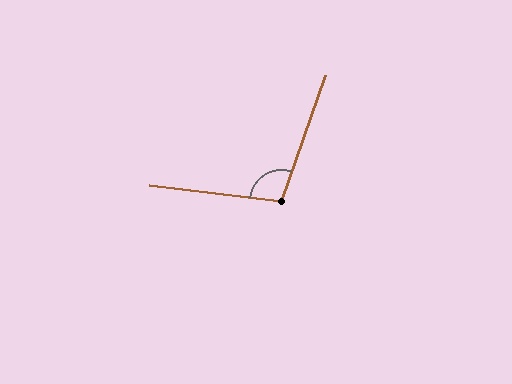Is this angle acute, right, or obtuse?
It is obtuse.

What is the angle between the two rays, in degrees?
Approximately 102 degrees.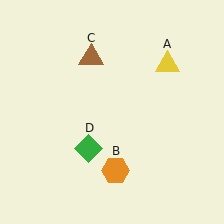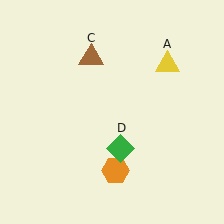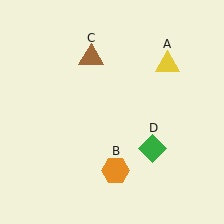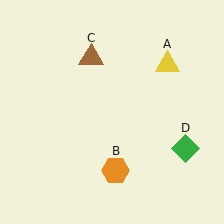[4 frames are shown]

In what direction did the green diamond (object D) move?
The green diamond (object D) moved right.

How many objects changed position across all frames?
1 object changed position: green diamond (object D).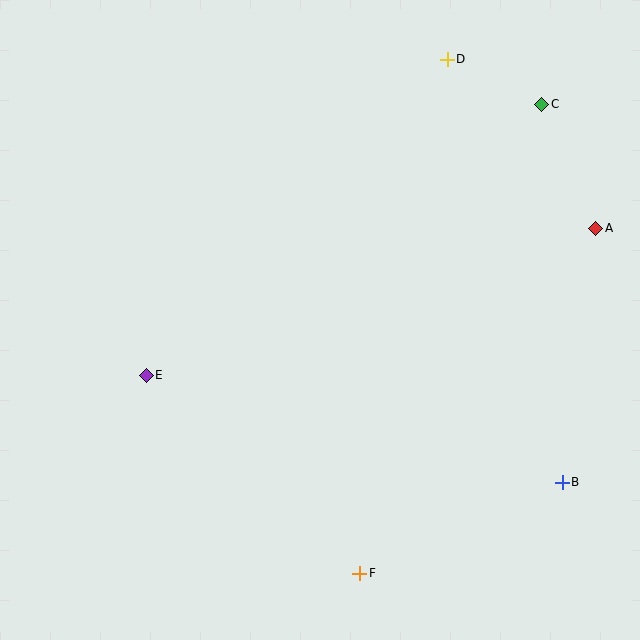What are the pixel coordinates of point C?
Point C is at (542, 104).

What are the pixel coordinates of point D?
Point D is at (447, 59).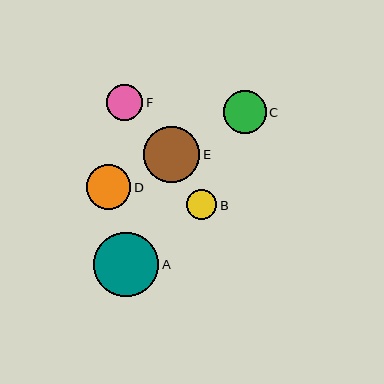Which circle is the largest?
Circle A is the largest with a size of approximately 65 pixels.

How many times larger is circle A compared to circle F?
Circle A is approximately 1.8 times the size of circle F.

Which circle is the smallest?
Circle B is the smallest with a size of approximately 30 pixels.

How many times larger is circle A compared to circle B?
Circle A is approximately 2.1 times the size of circle B.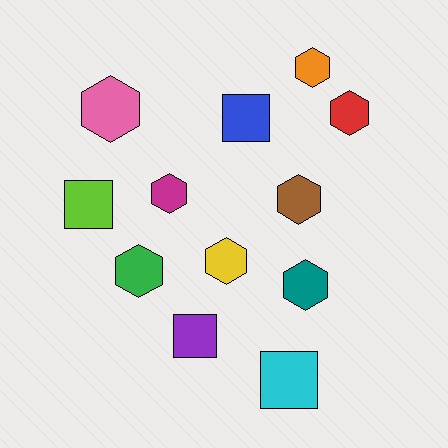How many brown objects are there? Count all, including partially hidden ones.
There is 1 brown object.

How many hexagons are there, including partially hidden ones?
There are 8 hexagons.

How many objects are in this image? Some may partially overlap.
There are 12 objects.